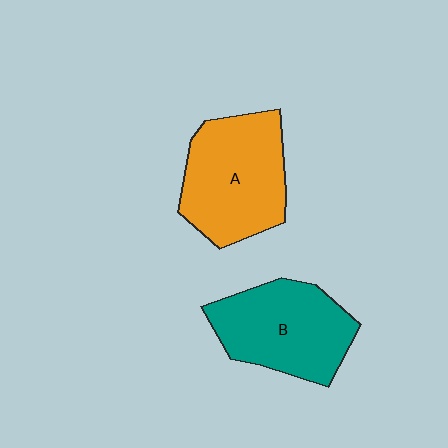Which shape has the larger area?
Shape A (orange).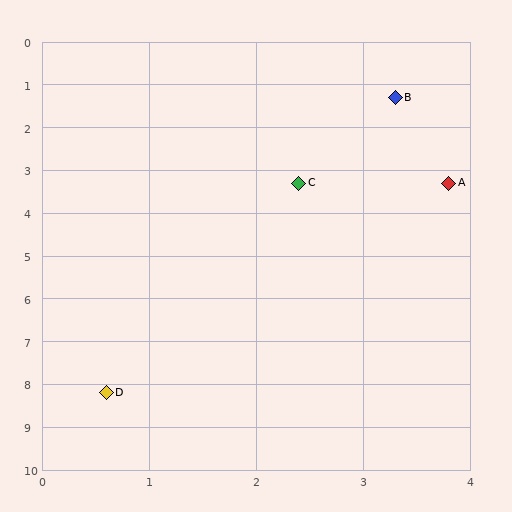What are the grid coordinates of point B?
Point B is at approximately (3.3, 1.3).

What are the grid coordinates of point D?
Point D is at approximately (0.6, 8.2).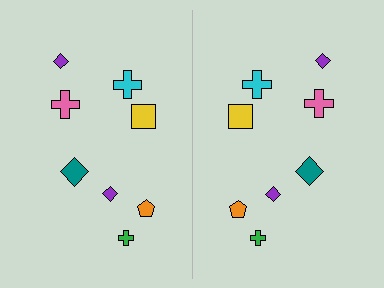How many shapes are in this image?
There are 16 shapes in this image.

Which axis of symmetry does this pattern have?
The pattern has a vertical axis of symmetry running through the center of the image.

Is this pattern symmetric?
Yes, this pattern has bilateral (reflection) symmetry.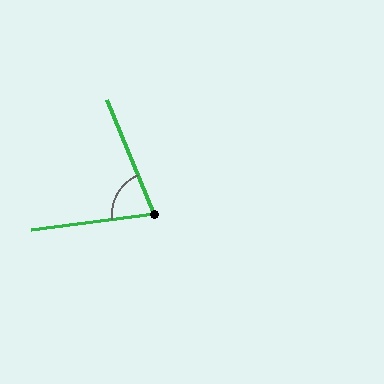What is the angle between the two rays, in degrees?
Approximately 75 degrees.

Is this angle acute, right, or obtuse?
It is acute.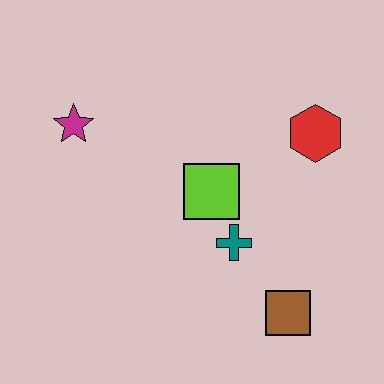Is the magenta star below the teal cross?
No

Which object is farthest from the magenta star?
The brown square is farthest from the magenta star.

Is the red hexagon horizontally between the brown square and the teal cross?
No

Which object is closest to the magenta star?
The lime square is closest to the magenta star.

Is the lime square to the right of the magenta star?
Yes